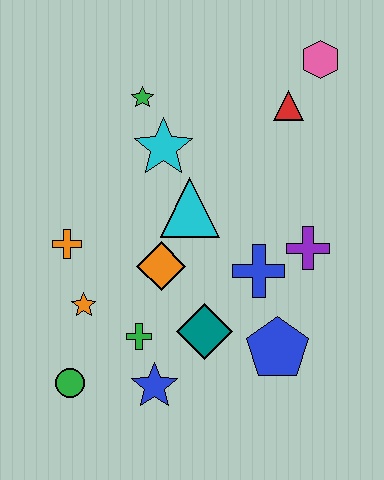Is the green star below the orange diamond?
No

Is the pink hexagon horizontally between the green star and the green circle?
No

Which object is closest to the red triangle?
The pink hexagon is closest to the red triangle.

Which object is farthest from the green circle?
The pink hexagon is farthest from the green circle.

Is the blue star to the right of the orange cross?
Yes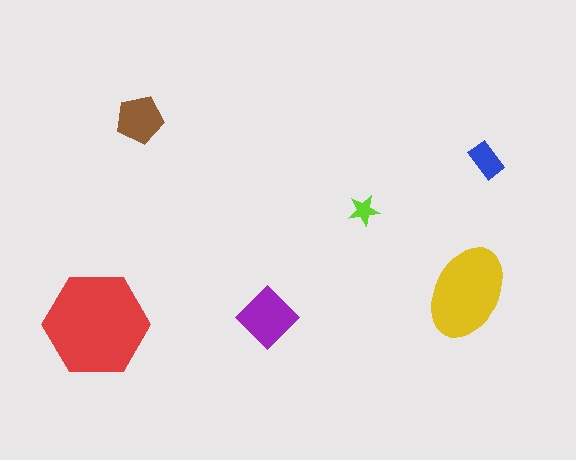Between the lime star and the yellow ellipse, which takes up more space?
The yellow ellipse.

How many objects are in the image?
There are 6 objects in the image.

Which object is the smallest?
The lime star.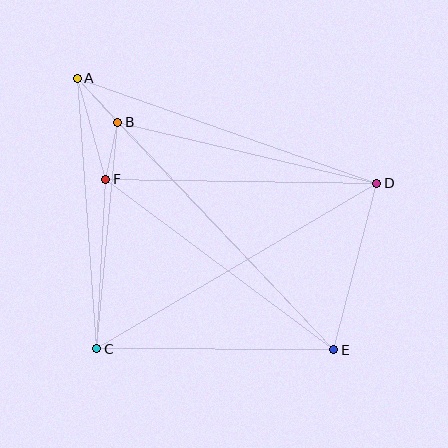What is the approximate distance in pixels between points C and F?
The distance between C and F is approximately 169 pixels.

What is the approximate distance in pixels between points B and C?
The distance between B and C is approximately 227 pixels.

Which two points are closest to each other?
Points B and F are closest to each other.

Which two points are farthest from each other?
Points A and E are farthest from each other.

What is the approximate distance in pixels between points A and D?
The distance between A and D is approximately 317 pixels.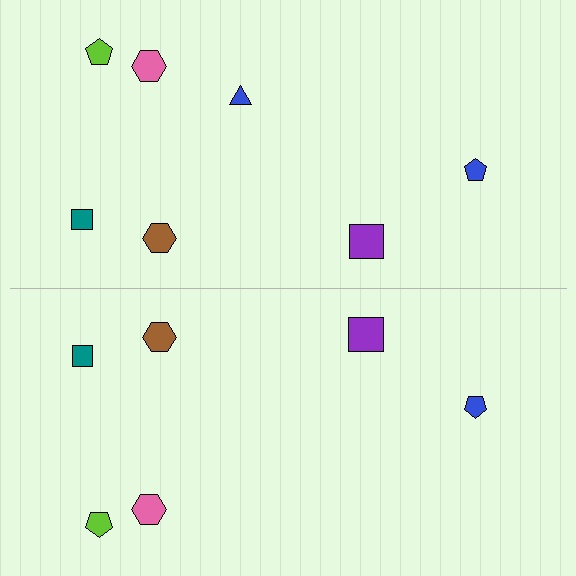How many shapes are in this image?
There are 13 shapes in this image.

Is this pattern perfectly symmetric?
No, the pattern is not perfectly symmetric. A blue triangle is missing from the bottom side.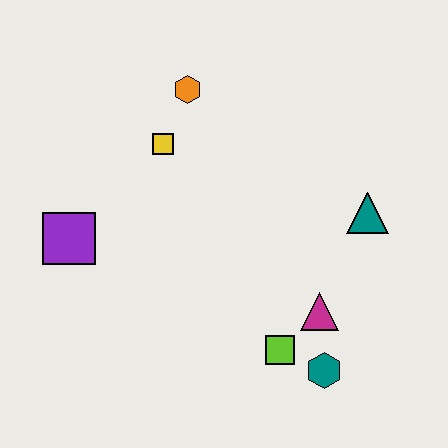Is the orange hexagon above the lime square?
Yes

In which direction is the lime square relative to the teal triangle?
The lime square is below the teal triangle.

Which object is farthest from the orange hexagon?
The teal hexagon is farthest from the orange hexagon.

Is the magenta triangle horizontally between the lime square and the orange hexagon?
No